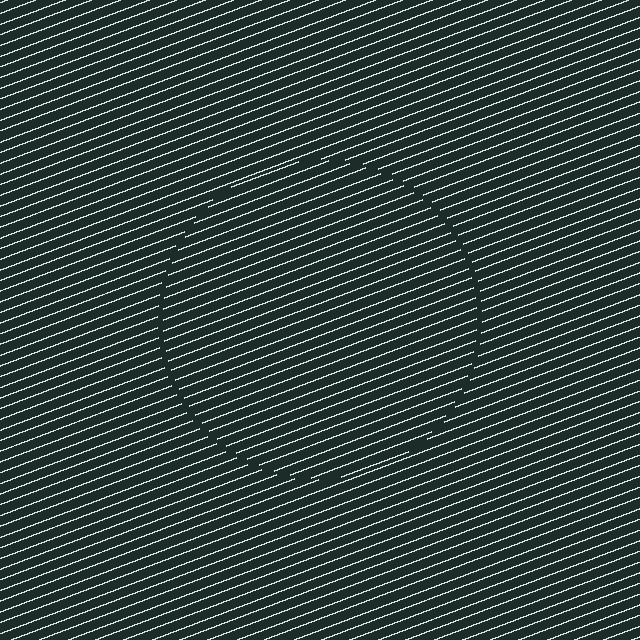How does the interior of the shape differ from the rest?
The interior of the shape contains the same grating, shifted by half a period — the contour is defined by the phase discontinuity where line-ends from the inner and outer gratings abut.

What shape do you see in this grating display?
An illusory circle. The interior of the shape contains the same grating, shifted by half a period — the contour is defined by the phase discontinuity where line-ends from the inner and outer gratings abut.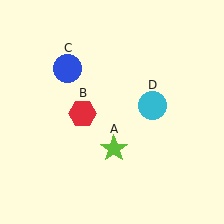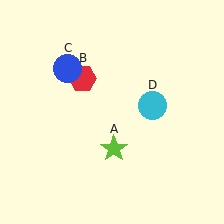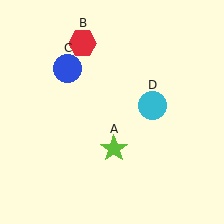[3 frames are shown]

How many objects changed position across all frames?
1 object changed position: red hexagon (object B).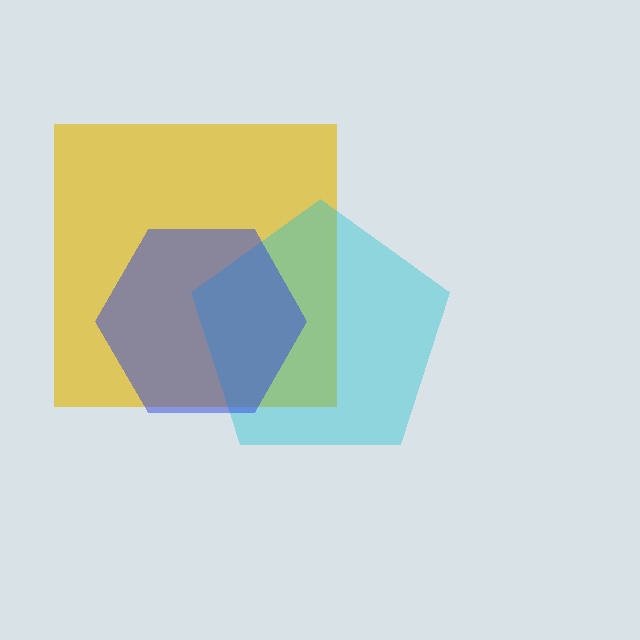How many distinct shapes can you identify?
There are 3 distinct shapes: a yellow square, a cyan pentagon, a blue hexagon.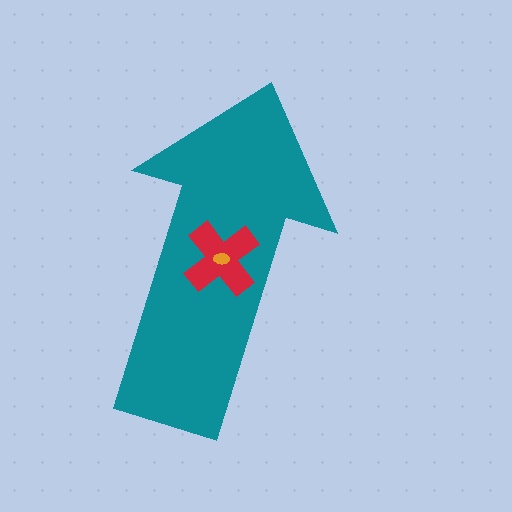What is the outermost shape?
The teal arrow.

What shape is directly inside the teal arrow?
The red cross.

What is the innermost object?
The orange ellipse.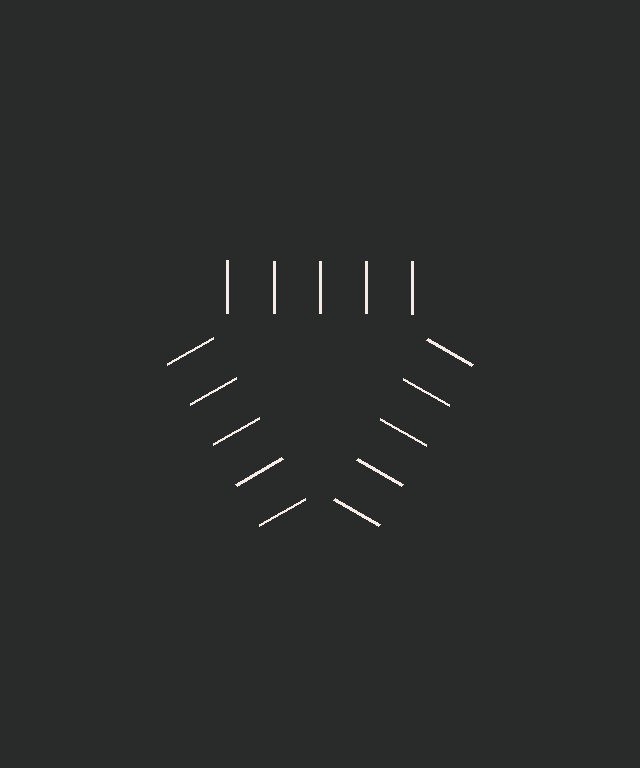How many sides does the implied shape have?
3 sides — the line-ends trace a triangle.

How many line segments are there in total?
15 — 5 along each of the 3 edges.